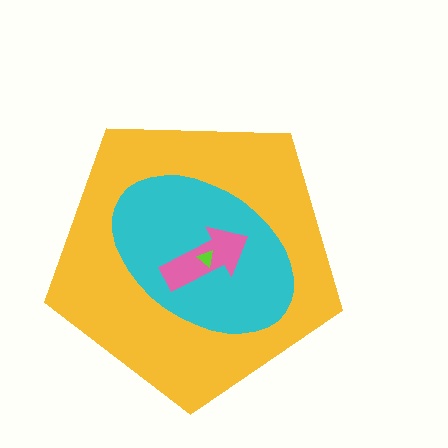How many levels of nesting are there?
4.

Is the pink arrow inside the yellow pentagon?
Yes.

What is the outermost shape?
The yellow pentagon.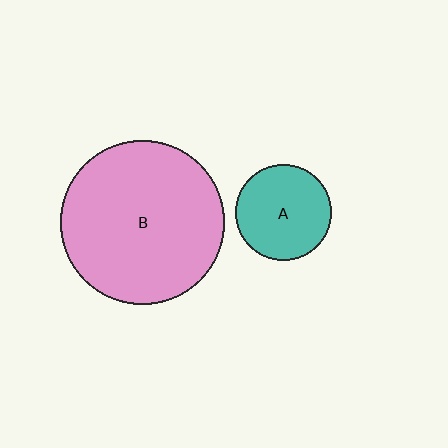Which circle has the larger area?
Circle B (pink).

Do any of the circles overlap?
No, none of the circles overlap.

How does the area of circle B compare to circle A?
Approximately 2.9 times.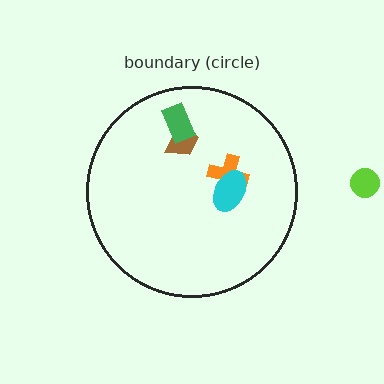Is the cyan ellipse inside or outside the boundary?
Inside.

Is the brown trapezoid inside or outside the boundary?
Inside.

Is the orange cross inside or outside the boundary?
Inside.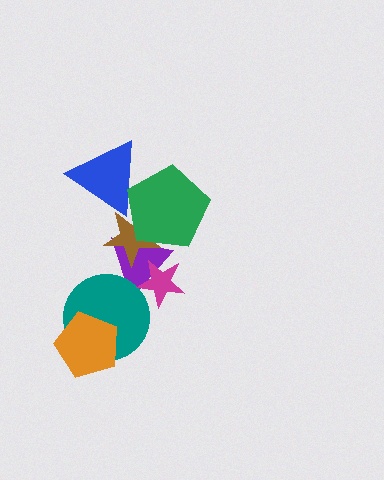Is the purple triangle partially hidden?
Yes, it is partially covered by another shape.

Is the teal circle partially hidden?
Yes, it is partially covered by another shape.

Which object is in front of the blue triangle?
The green pentagon is in front of the blue triangle.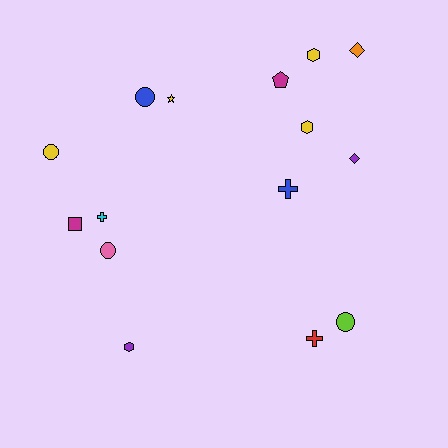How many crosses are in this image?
There are 3 crosses.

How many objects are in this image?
There are 15 objects.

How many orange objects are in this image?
There is 1 orange object.